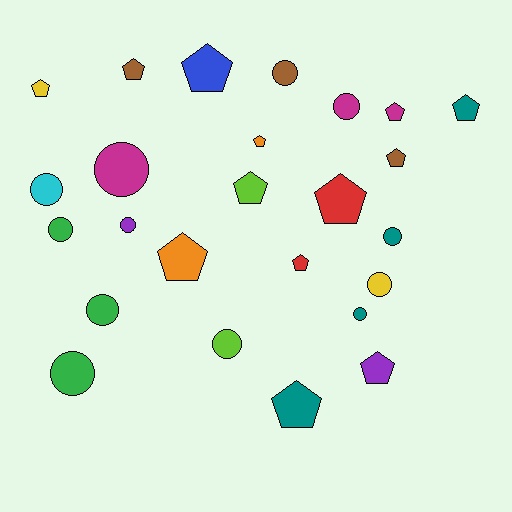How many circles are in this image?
There are 12 circles.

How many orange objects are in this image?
There are 2 orange objects.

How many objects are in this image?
There are 25 objects.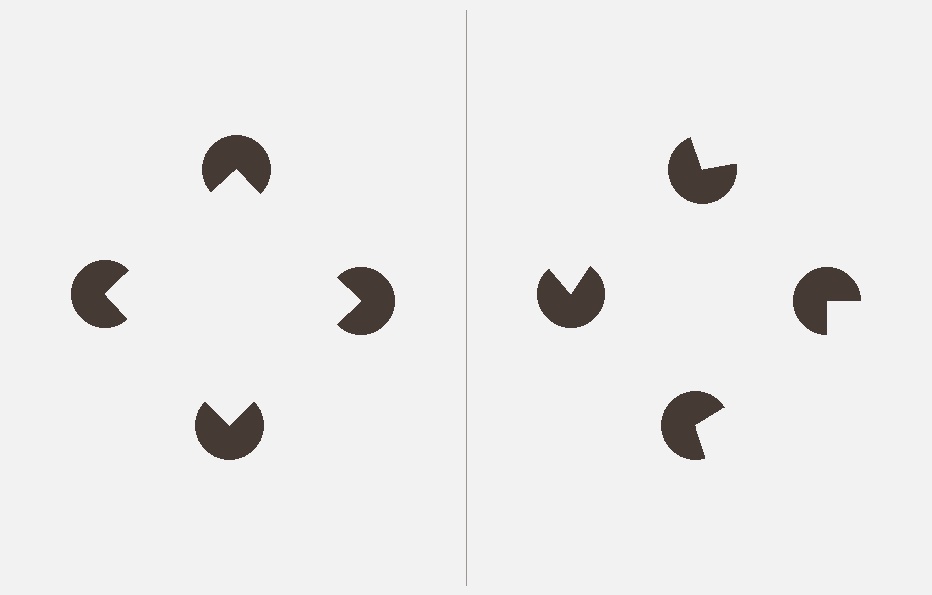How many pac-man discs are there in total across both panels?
8 — 4 on each side.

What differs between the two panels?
The pac-man discs are positioned identically on both sides; only the wedge orientations differ. On the left they align to a square; on the right they are misaligned.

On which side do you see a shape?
An illusory square appears on the left side. On the right side the wedge cuts are rotated, so no coherent shape forms.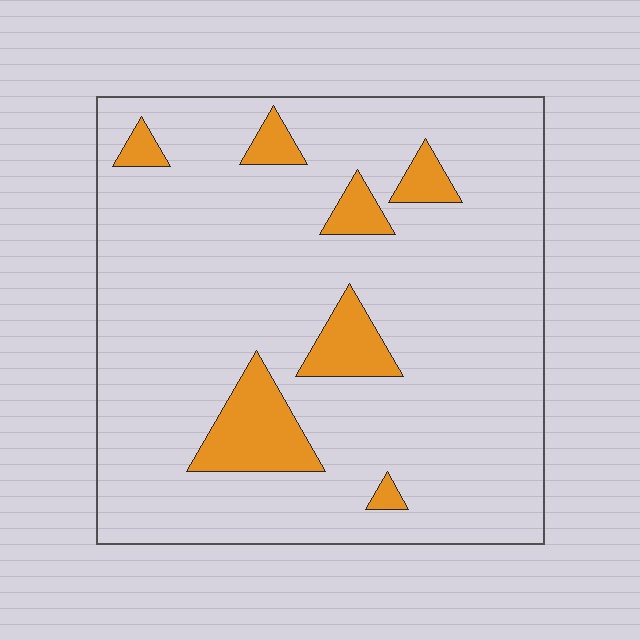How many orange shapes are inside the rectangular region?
7.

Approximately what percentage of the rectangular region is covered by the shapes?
Approximately 10%.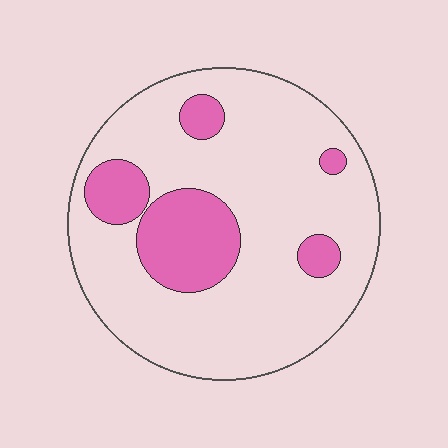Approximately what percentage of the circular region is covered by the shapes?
Approximately 20%.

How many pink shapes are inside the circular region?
5.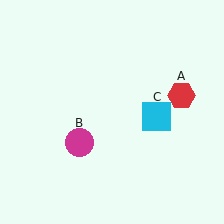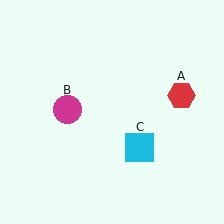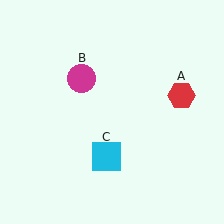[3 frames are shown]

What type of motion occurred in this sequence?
The magenta circle (object B), cyan square (object C) rotated clockwise around the center of the scene.